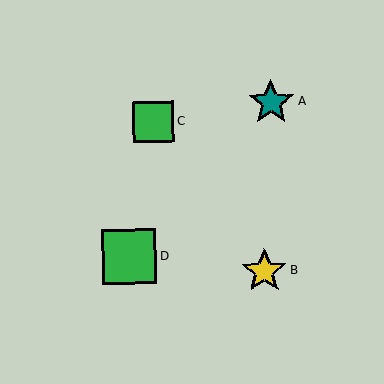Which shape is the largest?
The green square (labeled D) is the largest.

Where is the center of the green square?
The center of the green square is at (154, 122).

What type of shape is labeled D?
Shape D is a green square.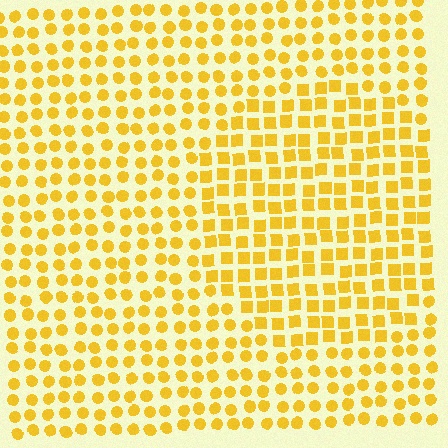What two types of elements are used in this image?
The image uses squares inside the circle region and circles outside it.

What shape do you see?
I see a circle.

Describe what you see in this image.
The image is filled with small yellow elements arranged in a uniform grid. A circle-shaped region contains squares, while the surrounding area contains circles. The boundary is defined purely by the change in element shape.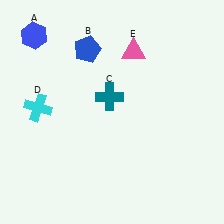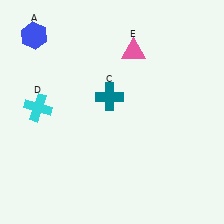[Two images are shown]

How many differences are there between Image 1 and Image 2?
There is 1 difference between the two images.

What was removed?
The blue pentagon (B) was removed in Image 2.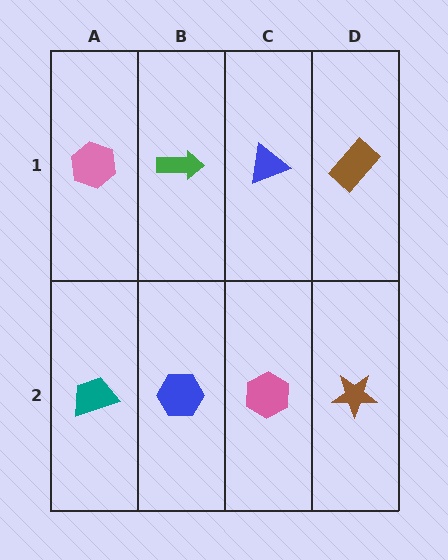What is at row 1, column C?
A blue triangle.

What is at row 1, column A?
A pink hexagon.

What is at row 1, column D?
A brown rectangle.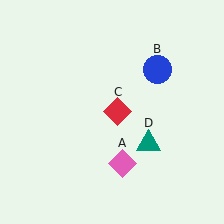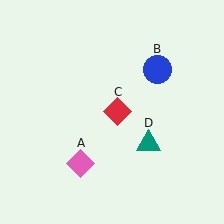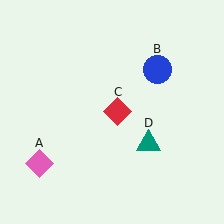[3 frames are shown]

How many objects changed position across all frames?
1 object changed position: pink diamond (object A).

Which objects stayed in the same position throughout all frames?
Blue circle (object B) and red diamond (object C) and teal triangle (object D) remained stationary.